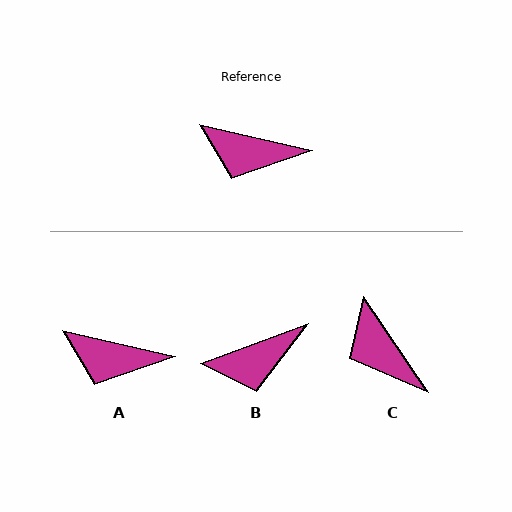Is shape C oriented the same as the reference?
No, it is off by about 43 degrees.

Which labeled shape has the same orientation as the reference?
A.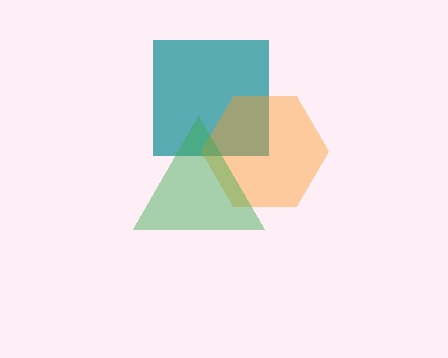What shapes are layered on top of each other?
The layered shapes are: a teal square, an orange hexagon, a green triangle.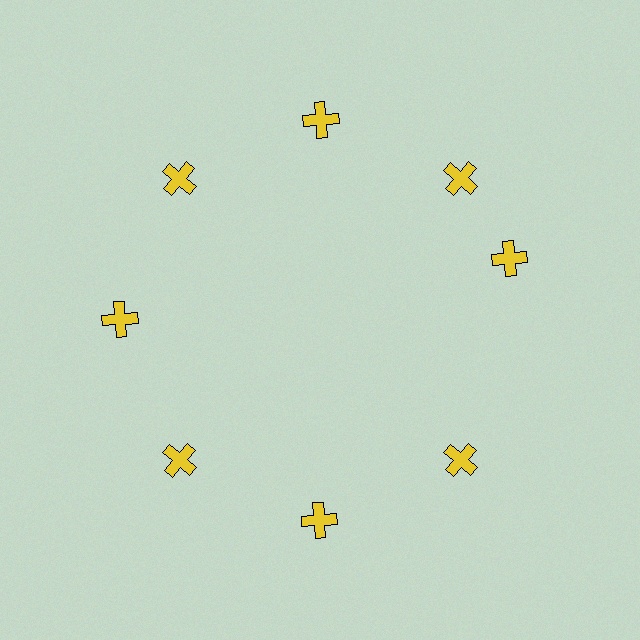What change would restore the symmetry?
The symmetry would be restored by rotating it back into even spacing with its neighbors so that all 8 crosses sit at equal angles and equal distance from the center.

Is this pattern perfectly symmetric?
No. The 8 yellow crosses are arranged in a ring, but one element near the 3 o'clock position is rotated out of alignment along the ring, breaking the 8-fold rotational symmetry.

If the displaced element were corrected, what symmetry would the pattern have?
It would have 8-fold rotational symmetry — the pattern would map onto itself every 45 degrees.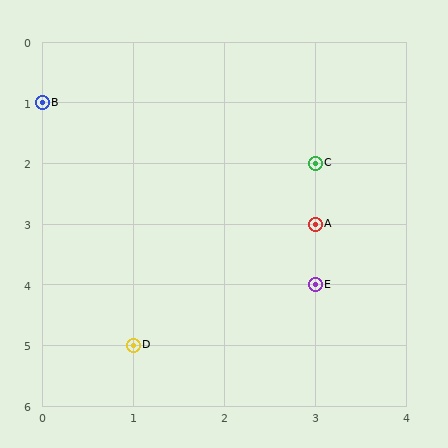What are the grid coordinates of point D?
Point D is at grid coordinates (1, 5).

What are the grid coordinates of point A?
Point A is at grid coordinates (3, 3).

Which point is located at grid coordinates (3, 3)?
Point A is at (3, 3).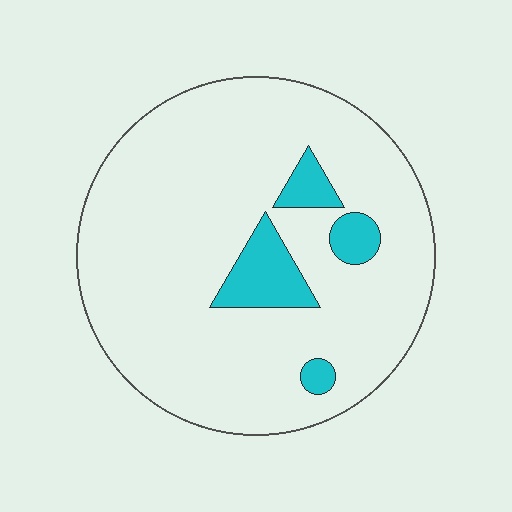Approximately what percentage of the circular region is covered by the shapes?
Approximately 10%.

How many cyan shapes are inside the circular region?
4.